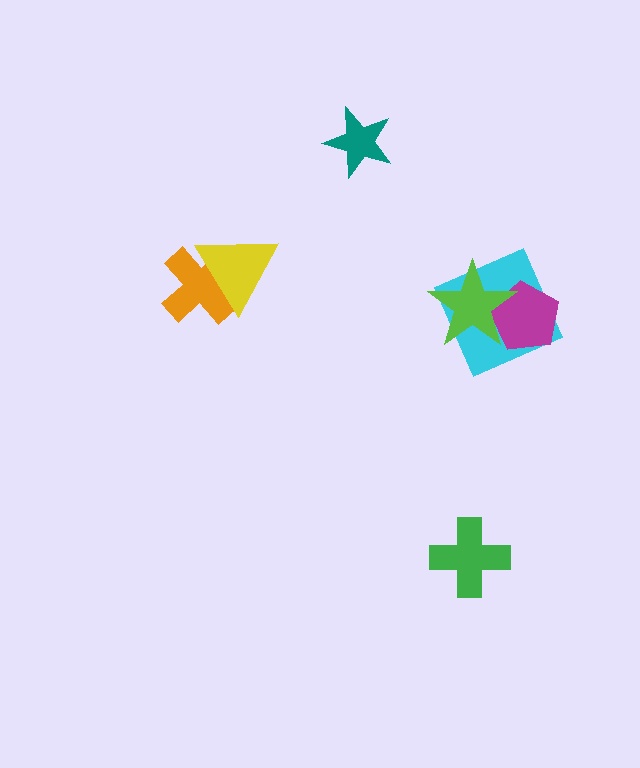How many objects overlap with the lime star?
2 objects overlap with the lime star.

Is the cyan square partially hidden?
Yes, it is partially covered by another shape.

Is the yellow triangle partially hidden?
No, no other shape covers it.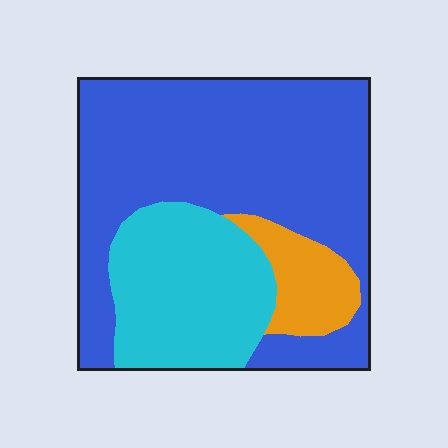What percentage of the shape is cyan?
Cyan takes up about one quarter (1/4) of the shape.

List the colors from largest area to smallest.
From largest to smallest: blue, cyan, orange.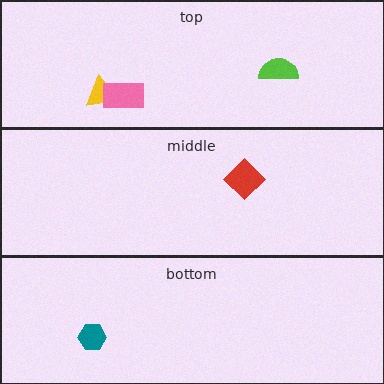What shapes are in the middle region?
The red diamond.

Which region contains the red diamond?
The middle region.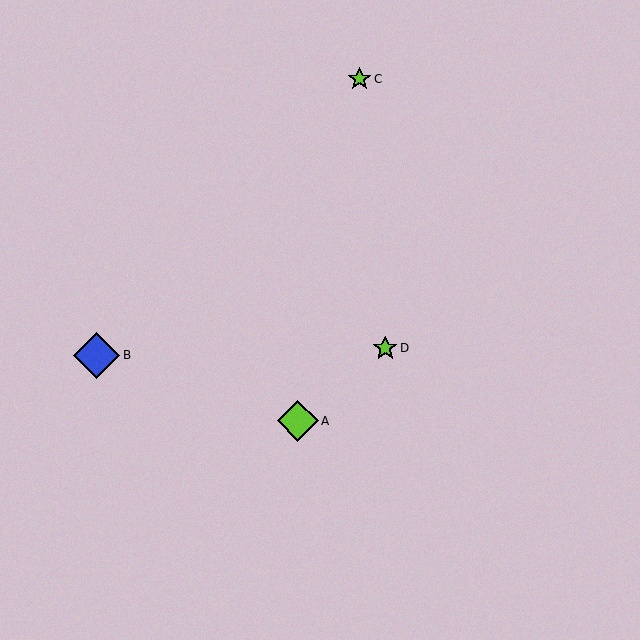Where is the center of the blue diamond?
The center of the blue diamond is at (96, 355).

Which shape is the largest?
The blue diamond (labeled B) is the largest.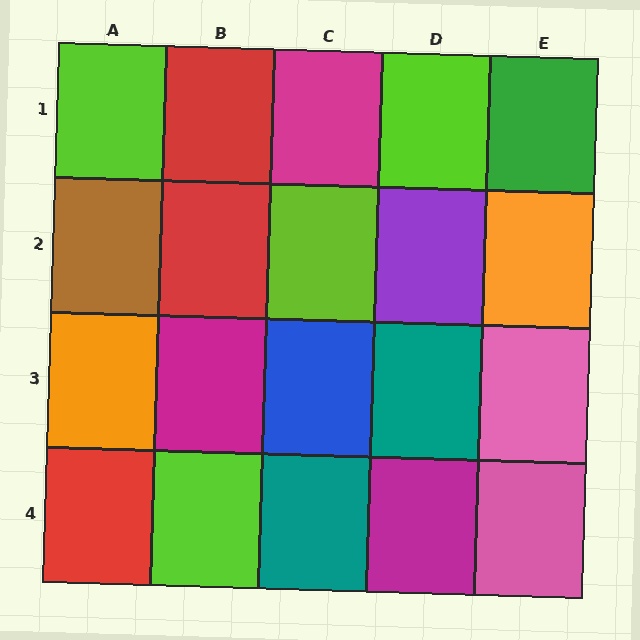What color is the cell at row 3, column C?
Blue.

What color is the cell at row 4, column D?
Magenta.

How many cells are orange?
2 cells are orange.